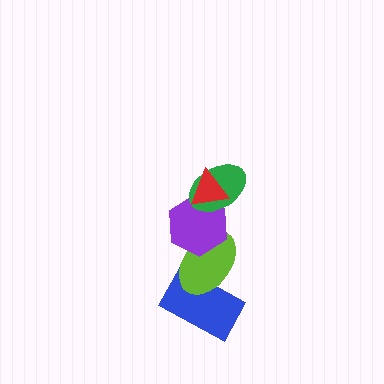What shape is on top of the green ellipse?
The red triangle is on top of the green ellipse.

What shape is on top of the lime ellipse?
The purple hexagon is on top of the lime ellipse.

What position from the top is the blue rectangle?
The blue rectangle is 5th from the top.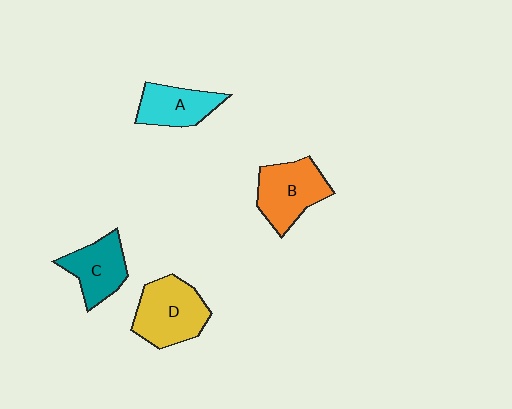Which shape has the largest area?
Shape D (yellow).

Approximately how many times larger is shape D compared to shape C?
Approximately 1.3 times.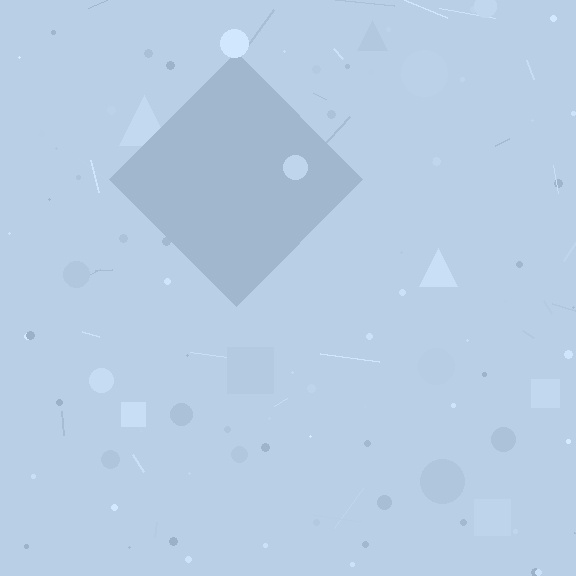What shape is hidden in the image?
A diamond is hidden in the image.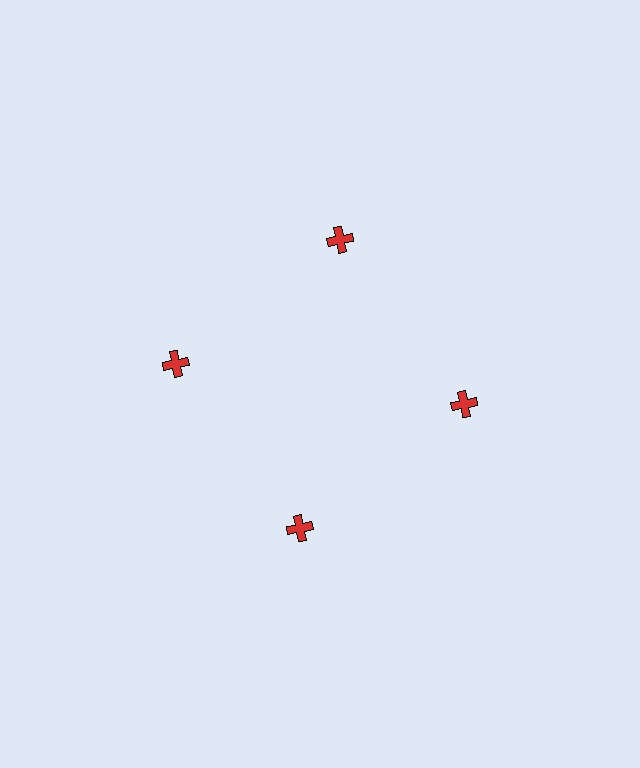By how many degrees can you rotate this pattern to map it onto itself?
The pattern maps onto itself every 90 degrees of rotation.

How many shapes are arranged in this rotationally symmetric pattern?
There are 4 shapes, arranged in 4 groups of 1.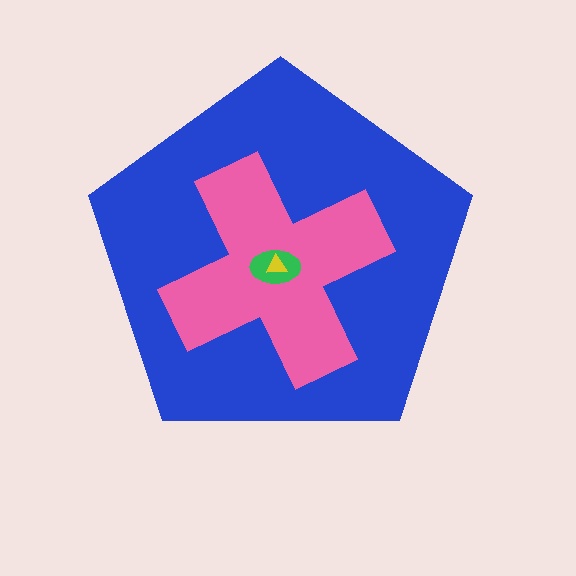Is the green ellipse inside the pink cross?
Yes.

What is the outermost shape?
The blue pentagon.